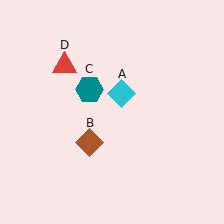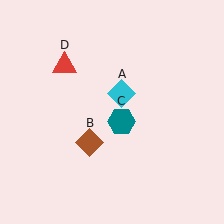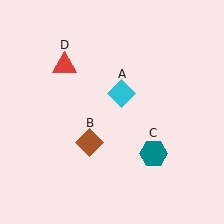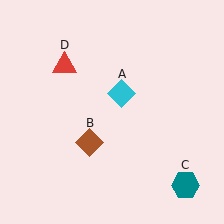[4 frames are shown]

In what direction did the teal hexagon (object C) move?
The teal hexagon (object C) moved down and to the right.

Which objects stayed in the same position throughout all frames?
Cyan diamond (object A) and brown diamond (object B) and red triangle (object D) remained stationary.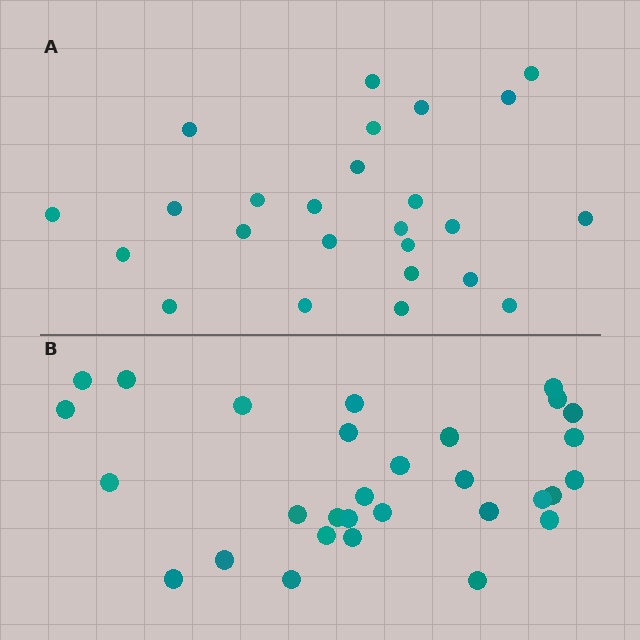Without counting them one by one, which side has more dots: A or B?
Region B (the bottom region) has more dots.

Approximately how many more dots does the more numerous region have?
Region B has about 5 more dots than region A.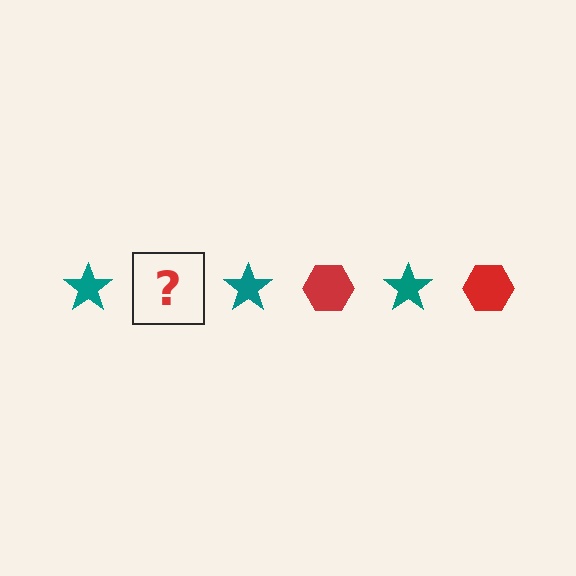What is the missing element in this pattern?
The missing element is a red hexagon.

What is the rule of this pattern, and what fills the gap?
The rule is that the pattern alternates between teal star and red hexagon. The gap should be filled with a red hexagon.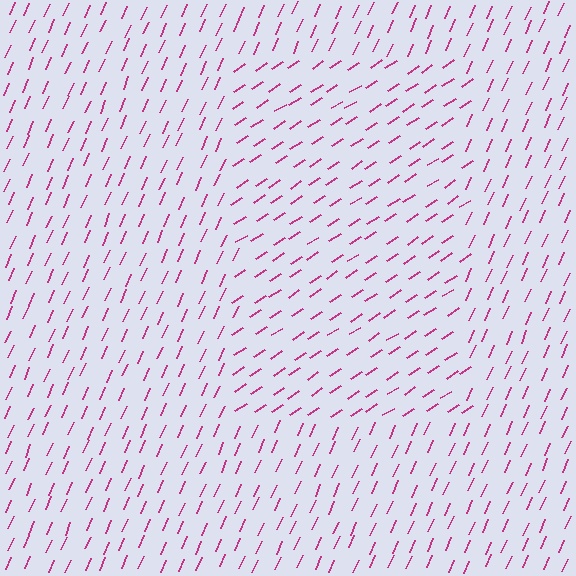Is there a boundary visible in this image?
Yes, there is a texture boundary formed by a change in line orientation.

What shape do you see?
I see a rectangle.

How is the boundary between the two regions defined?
The boundary is defined purely by a change in line orientation (approximately 33 degrees difference). All lines are the same color and thickness.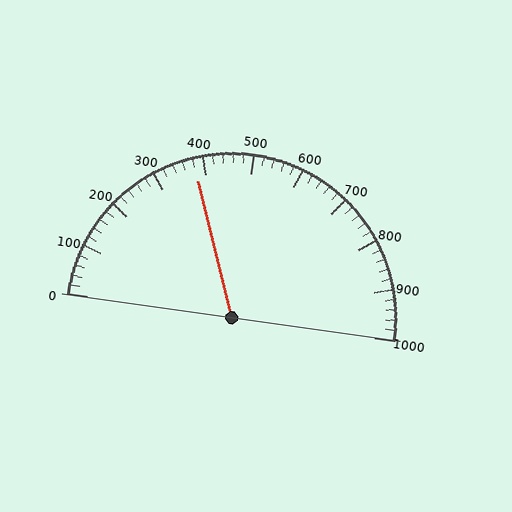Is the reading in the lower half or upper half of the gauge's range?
The reading is in the lower half of the range (0 to 1000).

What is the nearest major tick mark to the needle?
The nearest major tick mark is 400.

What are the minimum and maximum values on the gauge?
The gauge ranges from 0 to 1000.